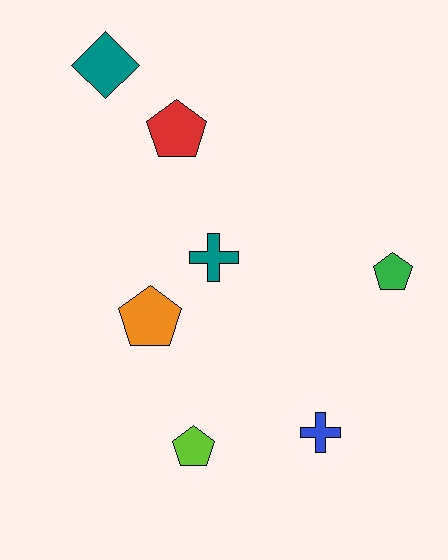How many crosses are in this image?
There are 2 crosses.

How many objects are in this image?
There are 7 objects.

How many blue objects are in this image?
There is 1 blue object.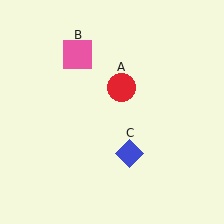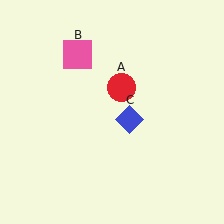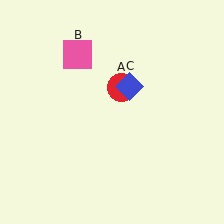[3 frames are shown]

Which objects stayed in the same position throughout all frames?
Red circle (object A) and pink square (object B) remained stationary.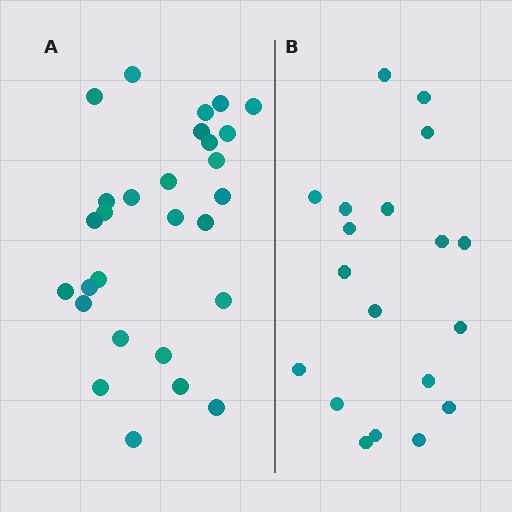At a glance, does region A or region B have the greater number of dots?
Region A (the left region) has more dots.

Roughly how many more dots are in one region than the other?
Region A has roughly 8 or so more dots than region B.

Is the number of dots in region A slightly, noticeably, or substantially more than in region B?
Region A has substantially more. The ratio is roughly 1.5 to 1.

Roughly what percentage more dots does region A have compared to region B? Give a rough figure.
About 45% more.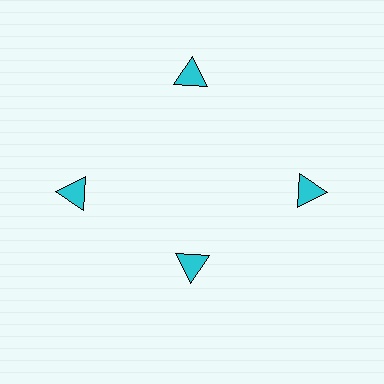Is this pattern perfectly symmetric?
No. The 4 cyan triangles are arranged in a ring, but one element near the 6 o'clock position is pulled inward toward the center, breaking the 4-fold rotational symmetry.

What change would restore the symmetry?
The symmetry would be restored by moving it outward, back onto the ring so that all 4 triangles sit at equal angles and equal distance from the center.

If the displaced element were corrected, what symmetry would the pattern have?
It would have 4-fold rotational symmetry — the pattern would map onto itself every 90 degrees.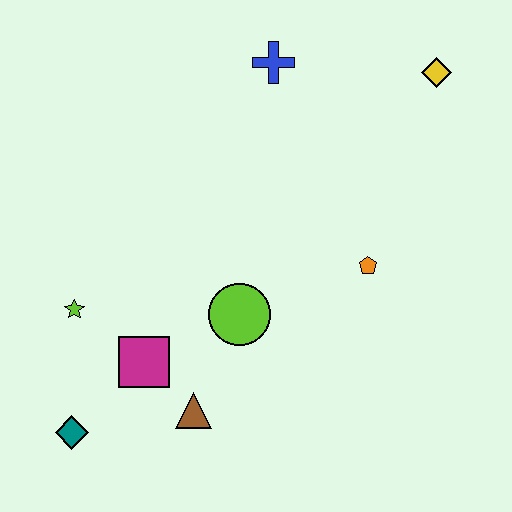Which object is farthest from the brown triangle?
The yellow diamond is farthest from the brown triangle.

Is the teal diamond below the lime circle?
Yes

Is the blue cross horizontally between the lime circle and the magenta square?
No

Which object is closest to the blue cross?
The yellow diamond is closest to the blue cross.